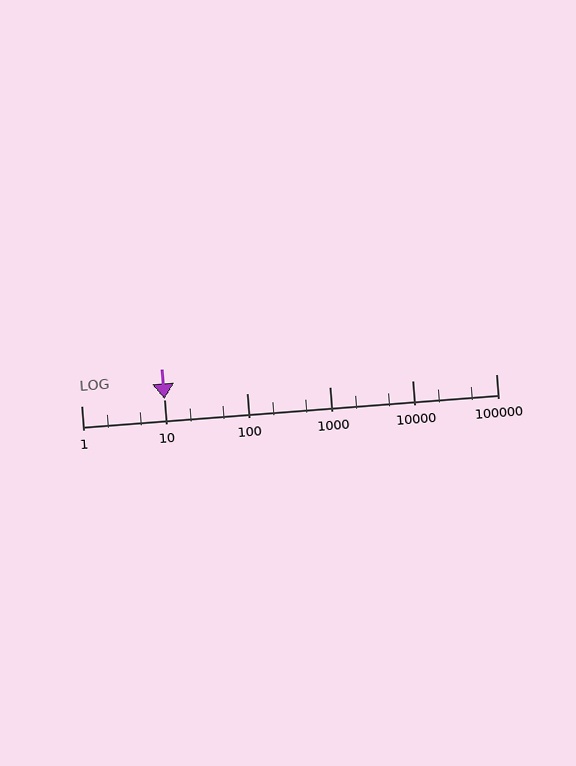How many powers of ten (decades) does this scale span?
The scale spans 5 decades, from 1 to 100000.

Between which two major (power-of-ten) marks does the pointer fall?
The pointer is between 10 and 100.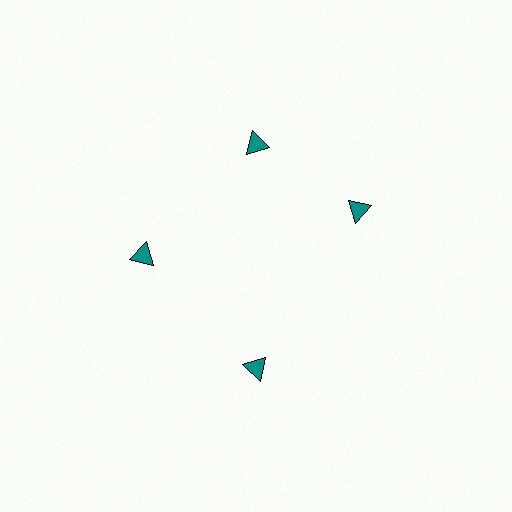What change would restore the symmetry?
The symmetry would be restored by rotating it back into even spacing with its neighbors so that all 4 triangles sit at equal angles and equal distance from the center.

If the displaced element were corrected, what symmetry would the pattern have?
It would have 4-fold rotational symmetry — the pattern would map onto itself every 90 degrees.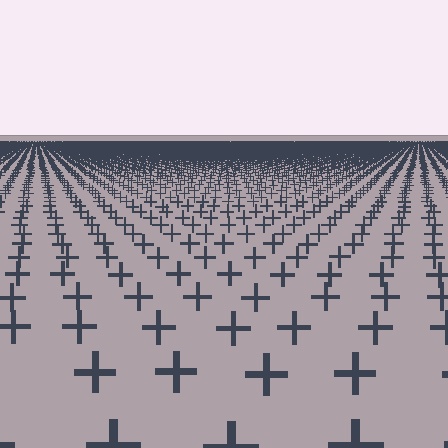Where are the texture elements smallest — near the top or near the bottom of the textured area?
Near the top.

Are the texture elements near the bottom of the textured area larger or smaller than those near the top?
Larger. Near the bottom, elements are closer to the viewer and appear at a bigger on-screen size.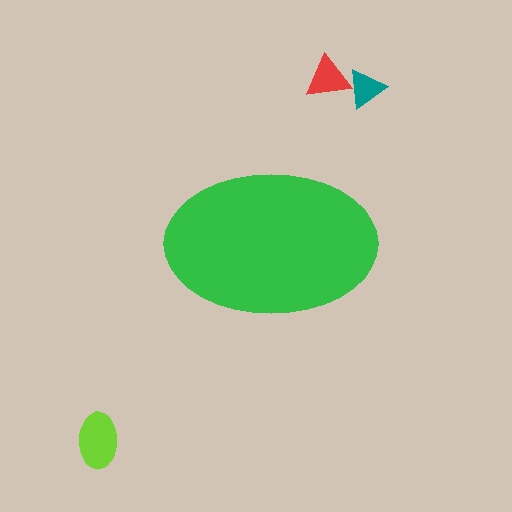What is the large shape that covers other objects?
A green ellipse.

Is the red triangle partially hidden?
No, the red triangle is fully visible.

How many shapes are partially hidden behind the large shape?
0 shapes are partially hidden.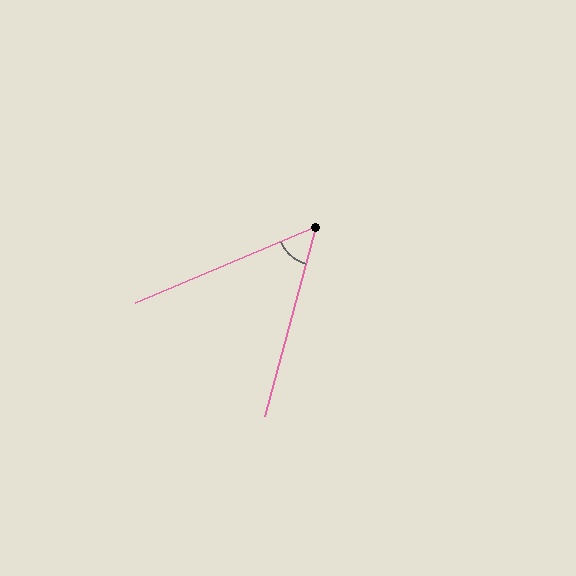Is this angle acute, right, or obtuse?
It is acute.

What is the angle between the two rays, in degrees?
Approximately 52 degrees.